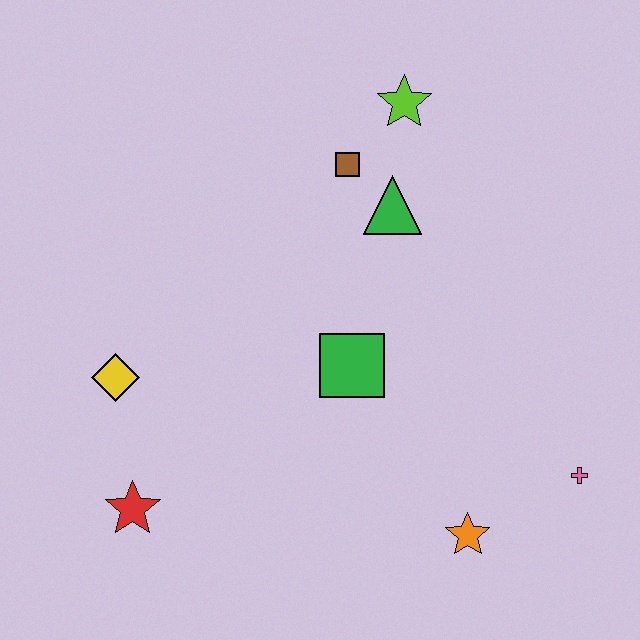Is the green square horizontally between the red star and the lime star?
Yes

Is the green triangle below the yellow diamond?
No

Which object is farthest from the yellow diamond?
The pink cross is farthest from the yellow diamond.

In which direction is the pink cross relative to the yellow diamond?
The pink cross is to the right of the yellow diamond.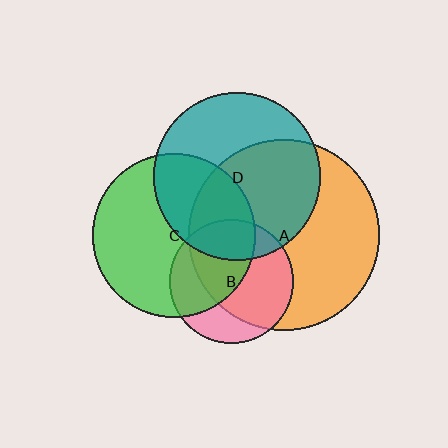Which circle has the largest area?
Circle A (orange).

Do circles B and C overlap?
Yes.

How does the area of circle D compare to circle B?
Approximately 1.8 times.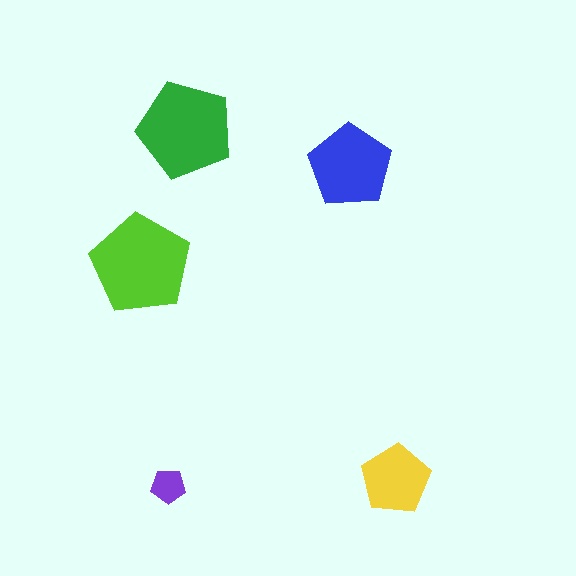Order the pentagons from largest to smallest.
the lime one, the green one, the blue one, the yellow one, the purple one.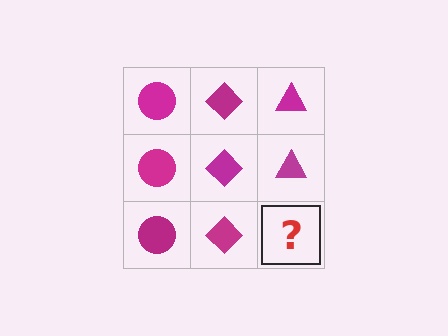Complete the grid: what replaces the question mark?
The question mark should be replaced with a magenta triangle.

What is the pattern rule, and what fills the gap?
The rule is that each column has a consistent shape. The gap should be filled with a magenta triangle.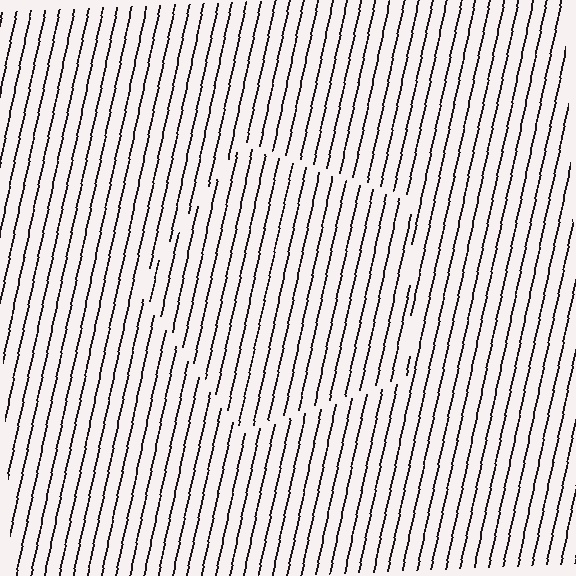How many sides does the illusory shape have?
5 sides — the line-ends trace a pentagon.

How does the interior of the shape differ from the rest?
The interior of the shape contains the same grating, shifted by half a period — the contour is defined by the phase discontinuity where line-ends from the inner and outer gratings abut.